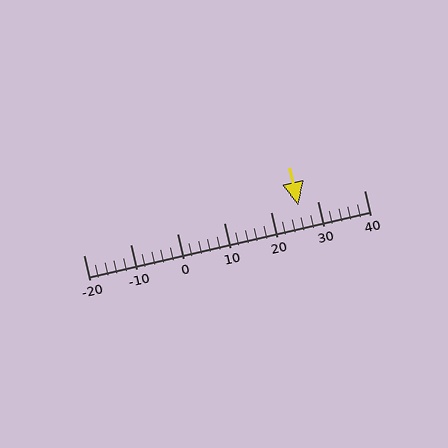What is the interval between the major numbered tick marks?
The major tick marks are spaced 10 units apart.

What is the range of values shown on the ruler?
The ruler shows values from -20 to 40.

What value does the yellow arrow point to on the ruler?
The yellow arrow points to approximately 26.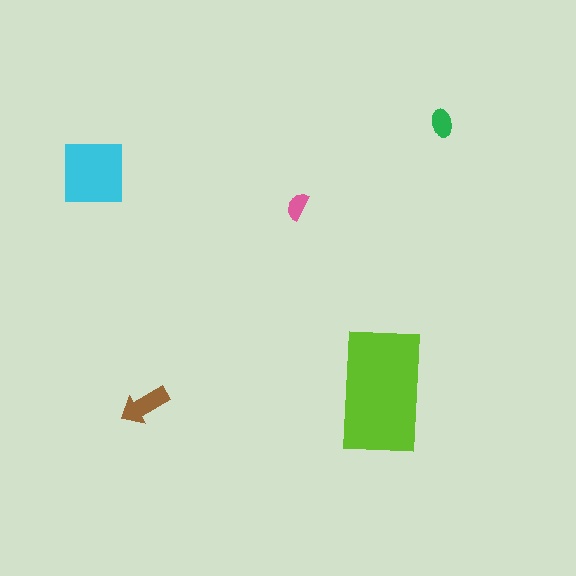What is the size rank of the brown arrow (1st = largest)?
3rd.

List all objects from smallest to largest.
The pink semicircle, the green ellipse, the brown arrow, the cyan square, the lime rectangle.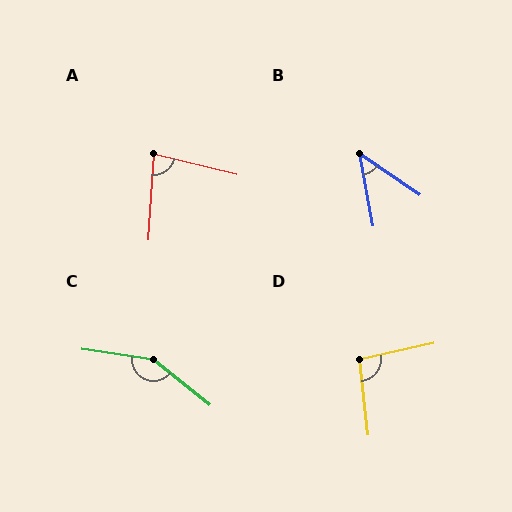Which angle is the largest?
C, at approximately 149 degrees.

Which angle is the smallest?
B, at approximately 45 degrees.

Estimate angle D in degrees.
Approximately 96 degrees.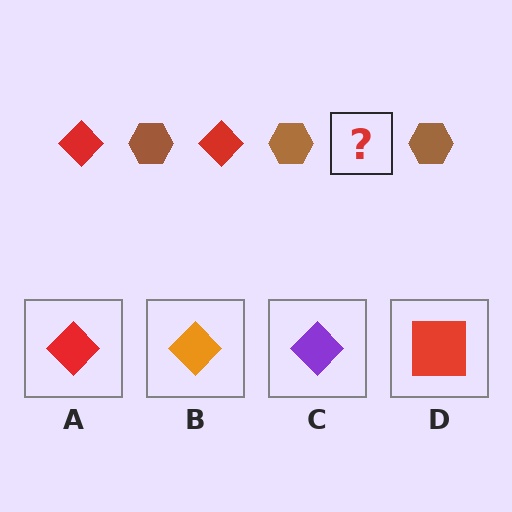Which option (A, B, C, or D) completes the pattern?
A.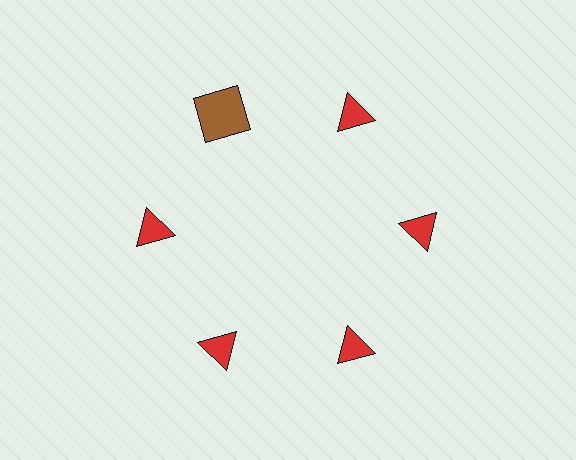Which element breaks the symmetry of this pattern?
The brown square at roughly the 11 o'clock position breaks the symmetry. All other shapes are red triangles.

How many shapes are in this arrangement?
There are 6 shapes arranged in a ring pattern.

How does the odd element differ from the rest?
It differs in both color (brown instead of red) and shape (square instead of triangle).